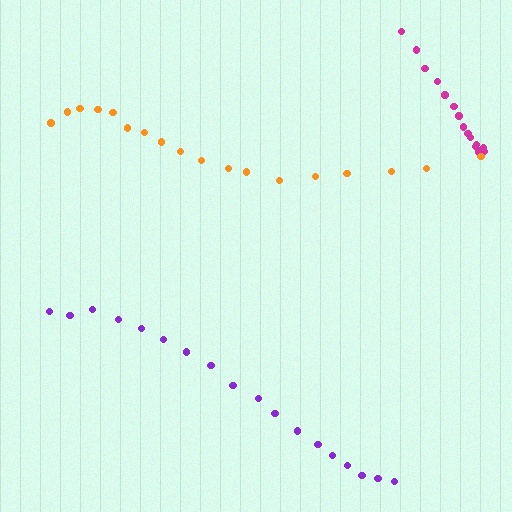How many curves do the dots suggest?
There are 3 distinct paths.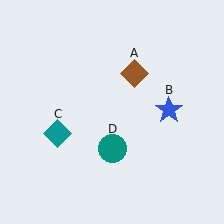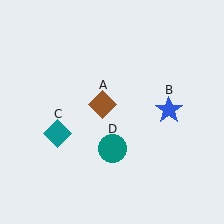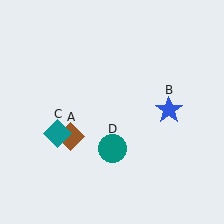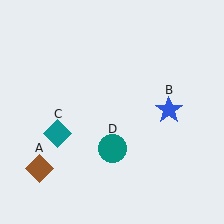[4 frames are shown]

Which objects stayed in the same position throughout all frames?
Blue star (object B) and teal diamond (object C) and teal circle (object D) remained stationary.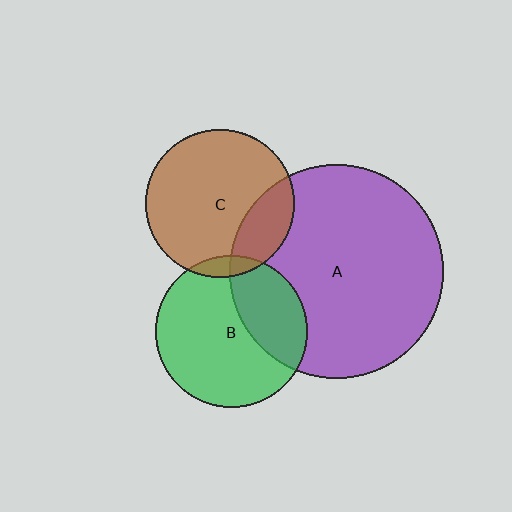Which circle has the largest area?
Circle A (purple).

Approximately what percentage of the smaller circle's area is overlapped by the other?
Approximately 30%.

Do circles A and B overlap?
Yes.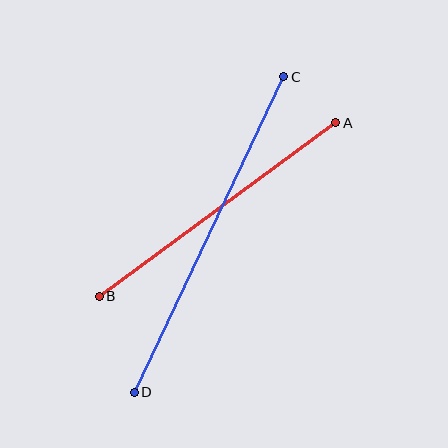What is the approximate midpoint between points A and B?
The midpoint is at approximately (217, 209) pixels.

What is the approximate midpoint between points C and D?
The midpoint is at approximately (209, 234) pixels.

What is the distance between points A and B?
The distance is approximately 293 pixels.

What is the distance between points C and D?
The distance is approximately 349 pixels.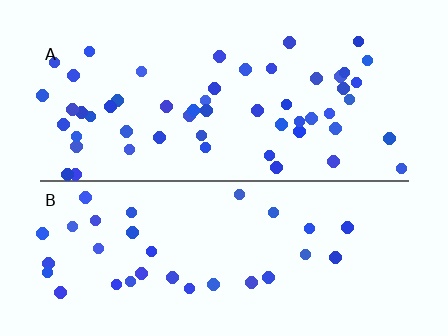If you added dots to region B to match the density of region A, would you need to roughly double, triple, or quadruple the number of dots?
Approximately double.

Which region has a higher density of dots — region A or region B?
A (the top).